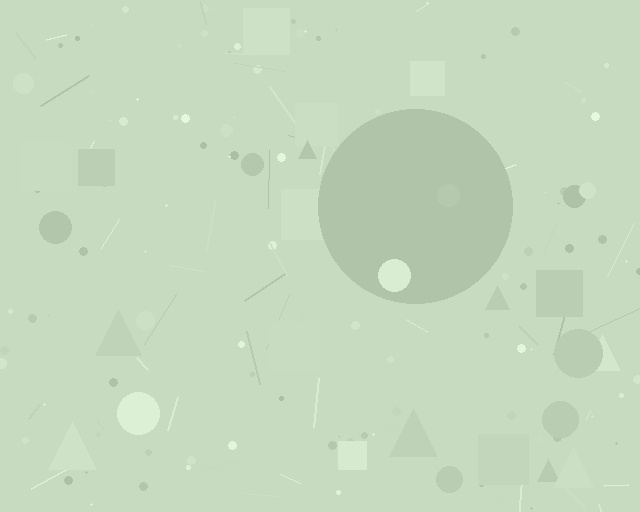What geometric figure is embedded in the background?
A circle is embedded in the background.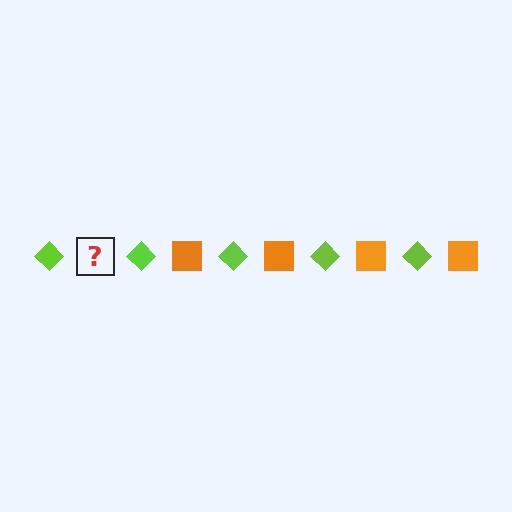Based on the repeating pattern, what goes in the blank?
The blank should be an orange square.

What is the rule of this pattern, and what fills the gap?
The rule is that the pattern alternates between lime diamond and orange square. The gap should be filled with an orange square.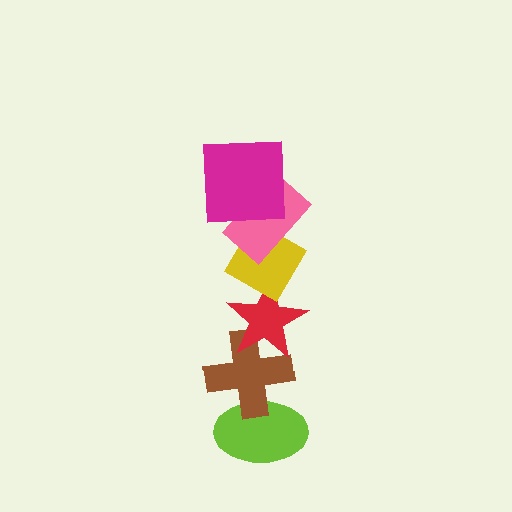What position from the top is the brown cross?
The brown cross is 5th from the top.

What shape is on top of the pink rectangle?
The magenta square is on top of the pink rectangle.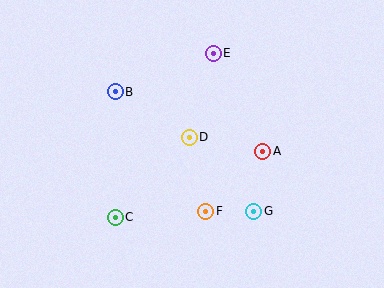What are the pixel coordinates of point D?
Point D is at (189, 137).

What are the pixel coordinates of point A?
Point A is at (263, 151).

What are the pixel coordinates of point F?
Point F is at (206, 211).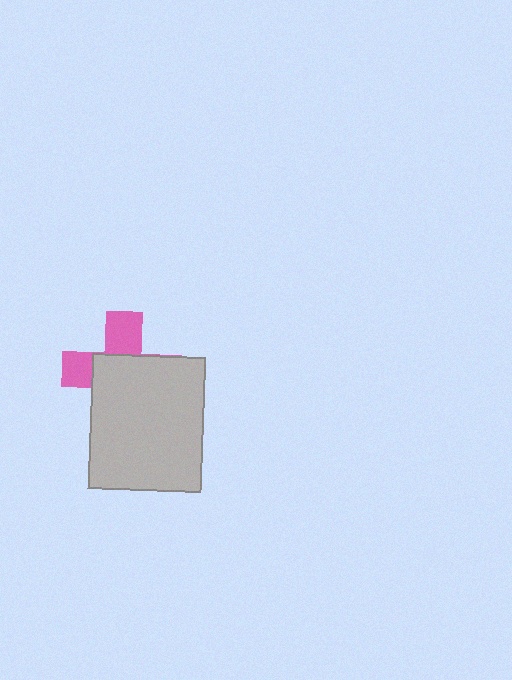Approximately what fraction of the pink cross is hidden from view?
Roughly 62% of the pink cross is hidden behind the light gray rectangle.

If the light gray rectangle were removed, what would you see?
You would see the complete pink cross.